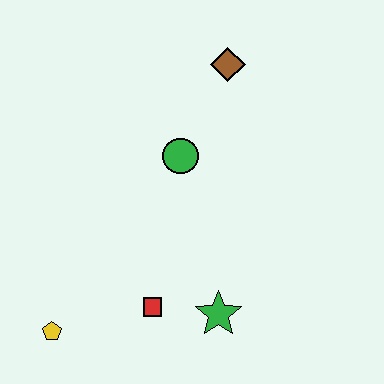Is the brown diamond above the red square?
Yes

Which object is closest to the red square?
The green star is closest to the red square.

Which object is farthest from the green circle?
The yellow pentagon is farthest from the green circle.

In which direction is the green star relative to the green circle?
The green star is below the green circle.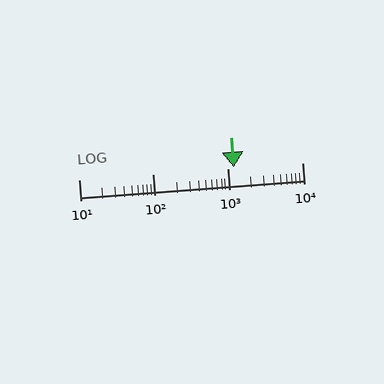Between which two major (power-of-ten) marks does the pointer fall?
The pointer is between 1000 and 10000.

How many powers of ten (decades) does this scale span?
The scale spans 3 decades, from 10 to 10000.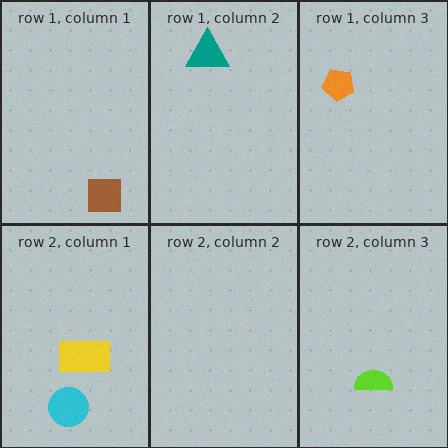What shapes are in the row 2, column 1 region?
The cyan circle, the yellow rectangle.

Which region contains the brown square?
The row 1, column 1 region.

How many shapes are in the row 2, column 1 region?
2.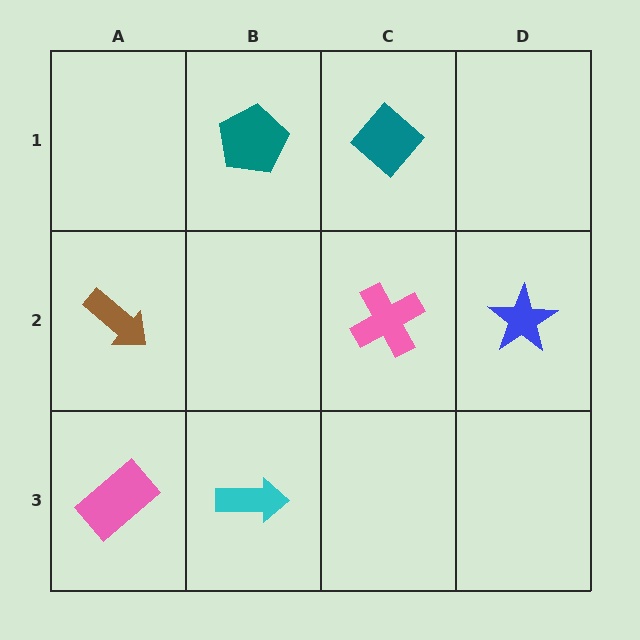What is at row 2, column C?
A pink cross.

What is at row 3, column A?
A pink rectangle.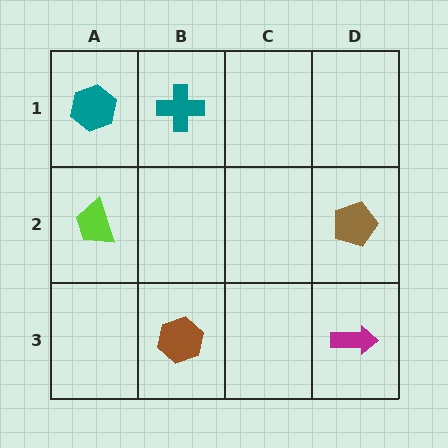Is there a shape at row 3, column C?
No, that cell is empty.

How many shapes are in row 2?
2 shapes.